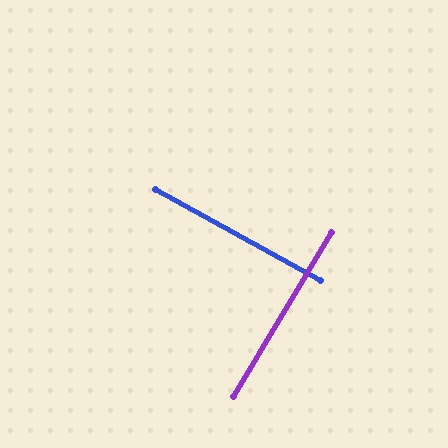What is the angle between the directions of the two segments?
Approximately 88 degrees.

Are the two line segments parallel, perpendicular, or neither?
Perpendicular — they meet at approximately 88°.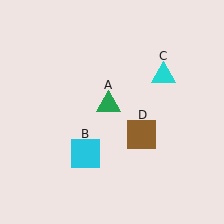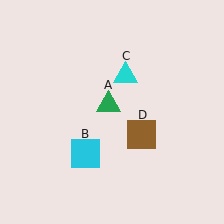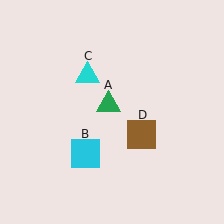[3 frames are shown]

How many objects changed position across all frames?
1 object changed position: cyan triangle (object C).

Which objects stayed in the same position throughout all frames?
Green triangle (object A) and cyan square (object B) and brown square (object D) remained stationary.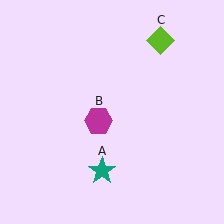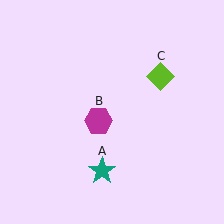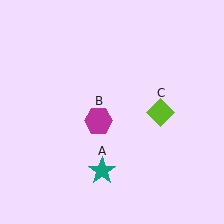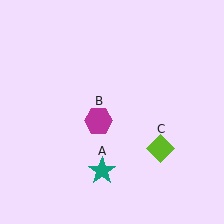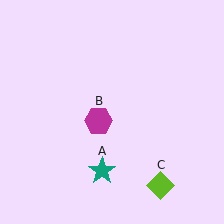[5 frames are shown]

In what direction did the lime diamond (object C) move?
The lime diamond (object C) moved down.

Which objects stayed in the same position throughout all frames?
Teal star (object A) and magenta hexagon (object B) remained stationary.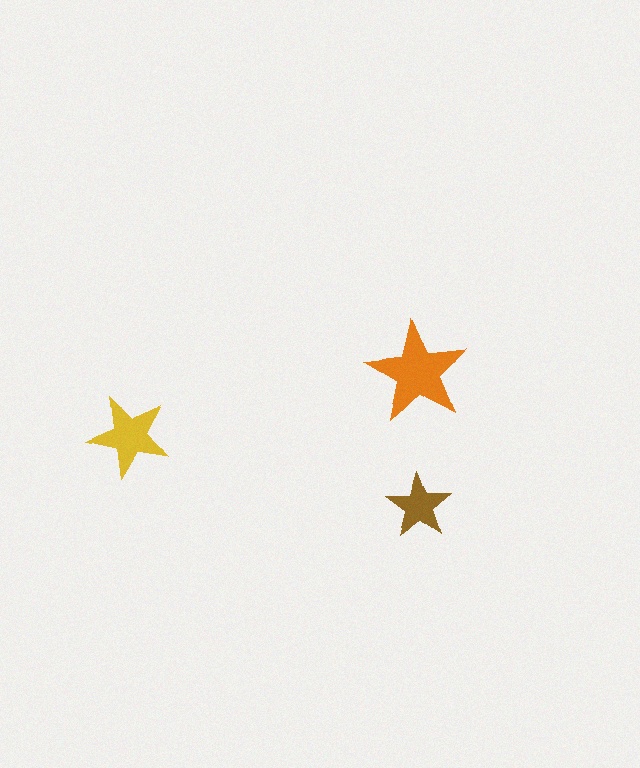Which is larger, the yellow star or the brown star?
The yellow one.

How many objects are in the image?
There are 3 objects in the image.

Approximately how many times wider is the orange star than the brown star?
About 1.5 times wider.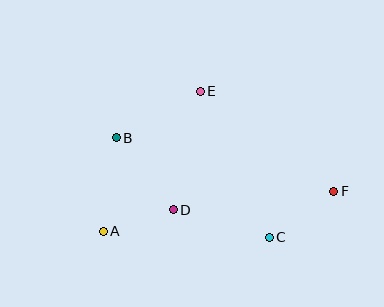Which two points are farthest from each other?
Points A and F are farthest from each other.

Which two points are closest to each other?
Points A and D are closest to each other.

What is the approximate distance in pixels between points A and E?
The distance between A and E is approximately 170 pixels.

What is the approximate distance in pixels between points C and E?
The distance between C and E is approximately 162 pixels.